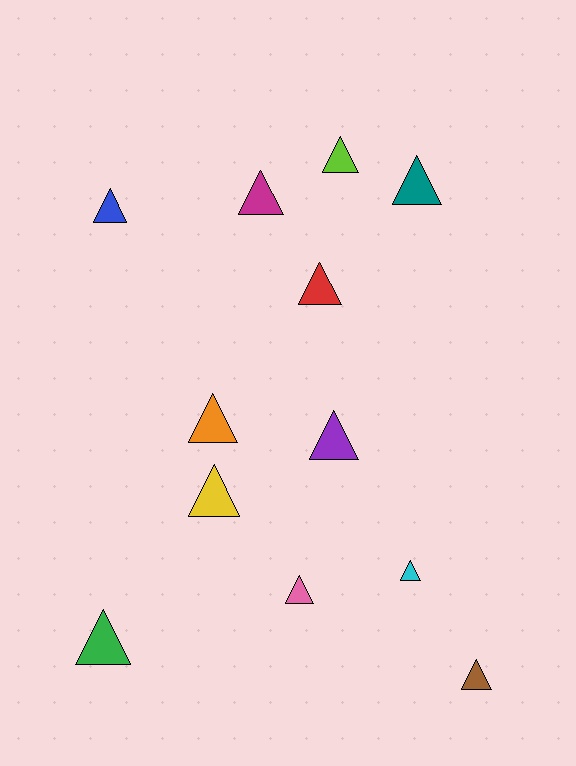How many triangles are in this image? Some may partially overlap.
There are 12 triangles.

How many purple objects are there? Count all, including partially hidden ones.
There is 1 purple object.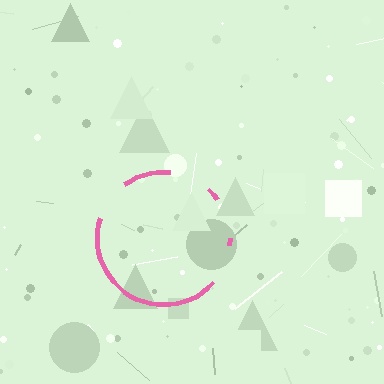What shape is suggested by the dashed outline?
The dashed outline suggests a circle.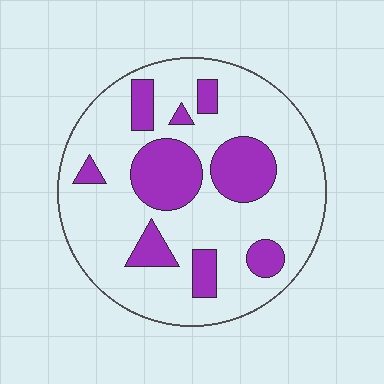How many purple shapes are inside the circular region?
9.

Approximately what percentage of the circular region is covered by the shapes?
Approximately 25%.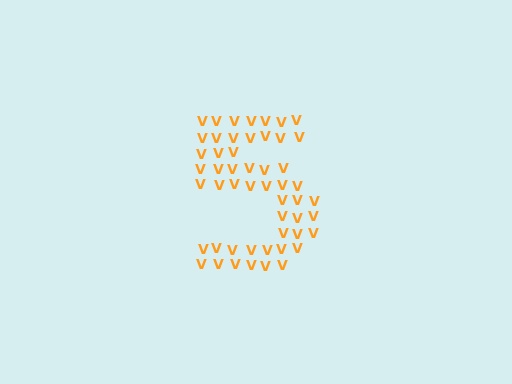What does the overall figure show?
The overall figure shows the digit 5.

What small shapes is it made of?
It is made of small letter V's.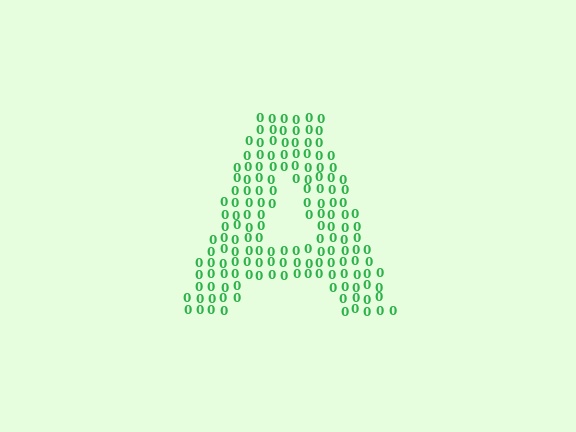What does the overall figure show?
The overall figure shows the letter A.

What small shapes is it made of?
It is made of small digit 0's.